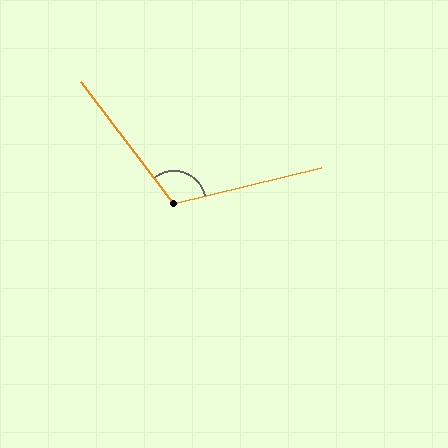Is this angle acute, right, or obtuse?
It is obtuse.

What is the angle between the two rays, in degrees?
Approximately 113 degrees.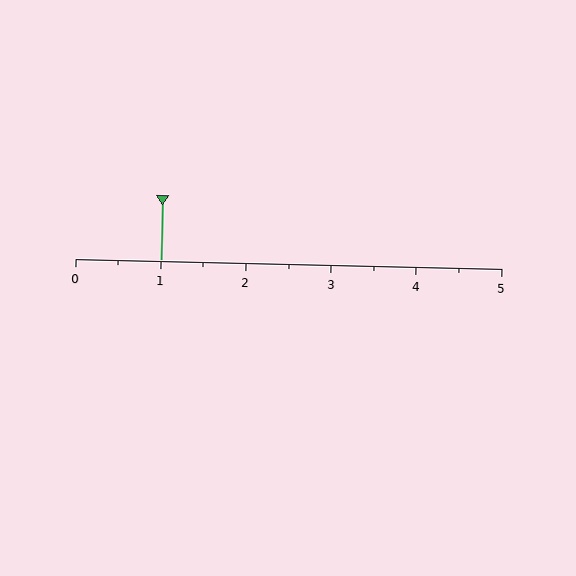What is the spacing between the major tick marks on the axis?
The major ticks are spaced 1 apart.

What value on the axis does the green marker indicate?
The marker indicates approximately 1.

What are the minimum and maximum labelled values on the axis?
The axis runs from 0 to 5.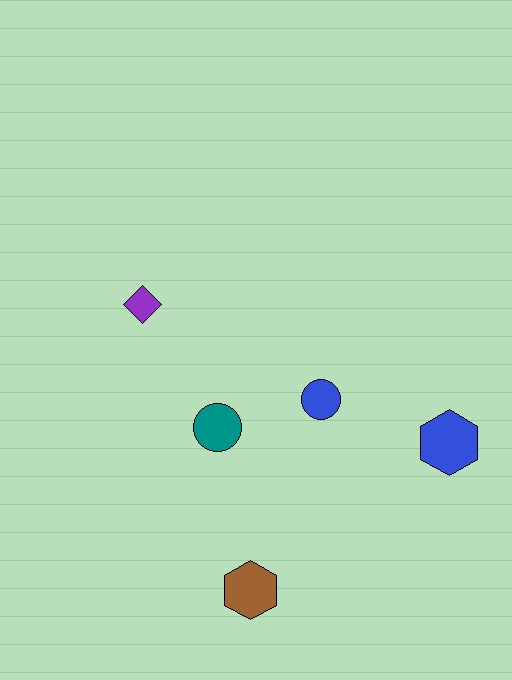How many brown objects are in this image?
There is 1 brown object.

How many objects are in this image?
There are 5 objects.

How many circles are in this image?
There are 2 circles.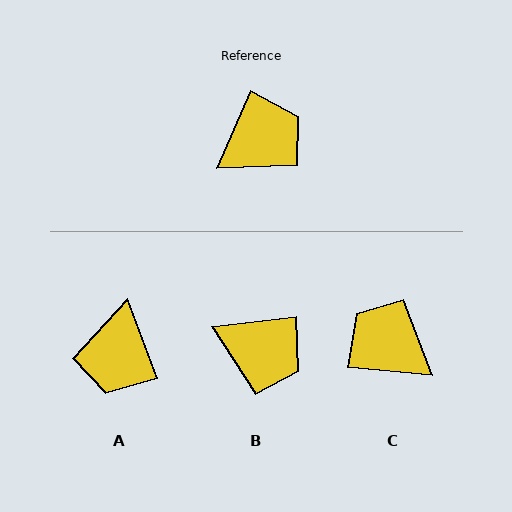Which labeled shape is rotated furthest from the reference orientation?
A, about 135 degrees away.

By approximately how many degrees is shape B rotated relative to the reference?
Approximately 60 degrees clockwise.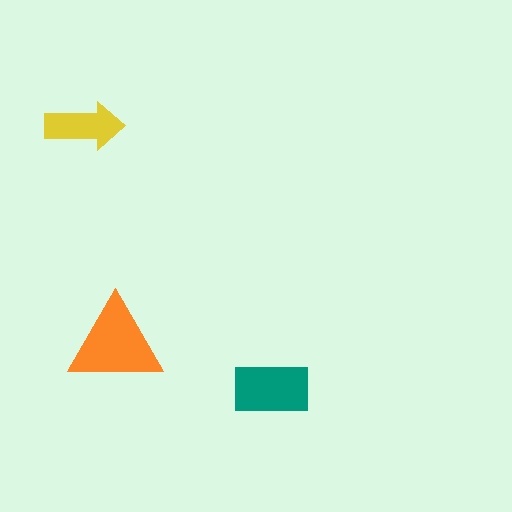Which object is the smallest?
The yellow arrow.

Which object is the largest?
The orange triangle.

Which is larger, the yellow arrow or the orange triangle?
The orange triangle.